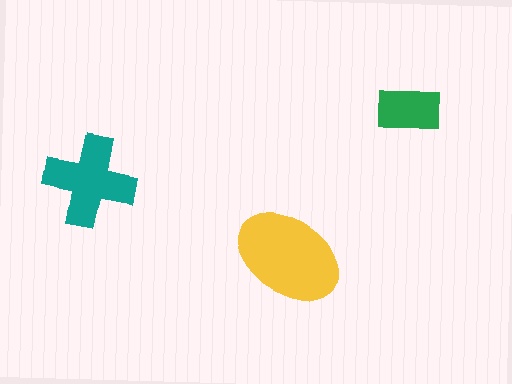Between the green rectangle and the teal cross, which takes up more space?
The teal cross.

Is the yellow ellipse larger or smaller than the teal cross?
Larger.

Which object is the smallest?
The green rectangle.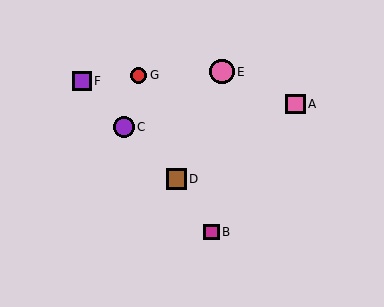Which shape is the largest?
The pink circle (labeled E) is the largest.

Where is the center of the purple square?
The center of the purple square is at (82, 81).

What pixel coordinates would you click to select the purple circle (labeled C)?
Click at (124, 127) to select the purple circle C.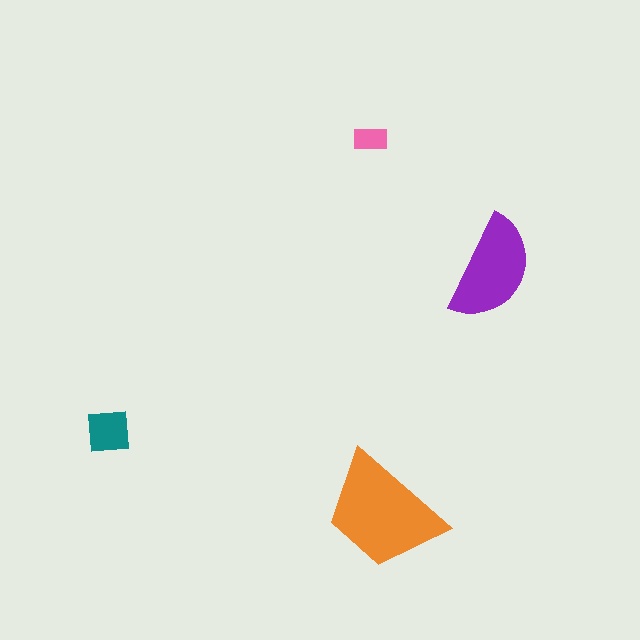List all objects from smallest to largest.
The pink rectangle, the teal square, the purple semicircle, the orange trapezoid.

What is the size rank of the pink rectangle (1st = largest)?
4th.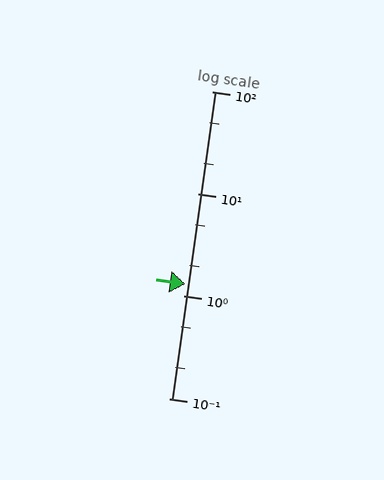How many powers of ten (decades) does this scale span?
The scale spans 3 decades, from 0.1 to 100.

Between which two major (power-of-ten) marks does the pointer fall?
The pointer is between 1 and 10.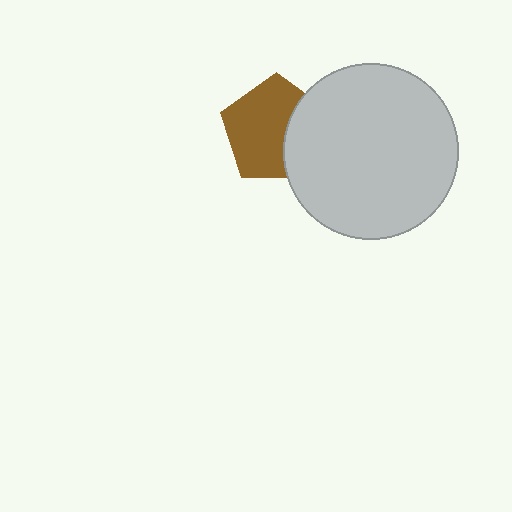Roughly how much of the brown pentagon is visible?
Most of it is visible (roughly 66%).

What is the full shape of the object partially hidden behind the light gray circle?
The partially hidden object is a brown pentagon.